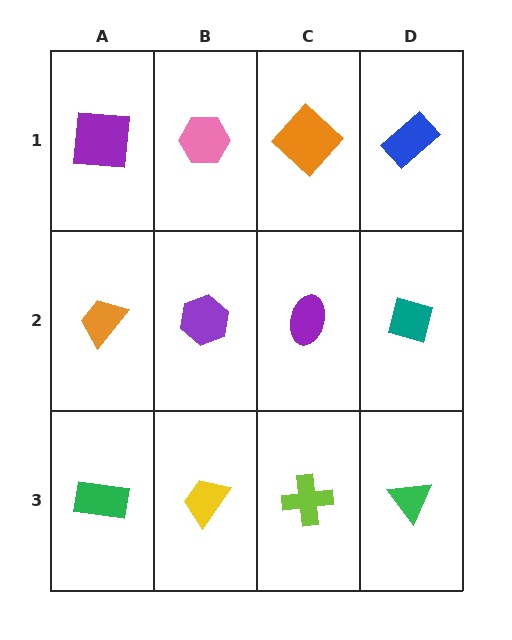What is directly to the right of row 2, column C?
A teal diamond.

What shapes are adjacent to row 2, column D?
A blue rectangle (row 1, column D), a green triangle (row 3, column D), a purple ellipse (row 2, column C).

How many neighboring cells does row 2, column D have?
3.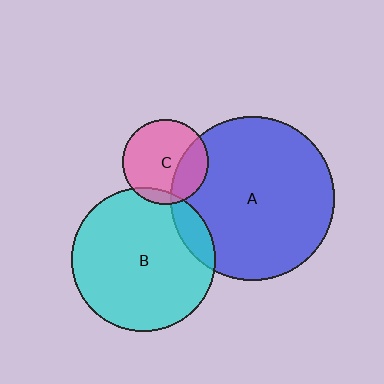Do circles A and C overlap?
Yes.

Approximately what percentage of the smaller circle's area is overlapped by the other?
Approximately 30%.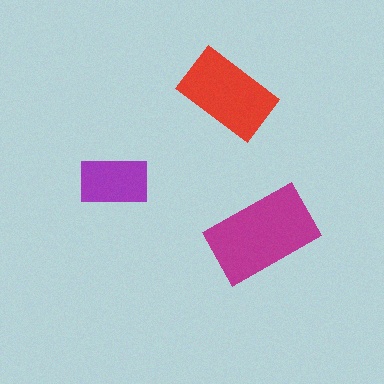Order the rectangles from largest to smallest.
the magenta one, the red one, the purple one.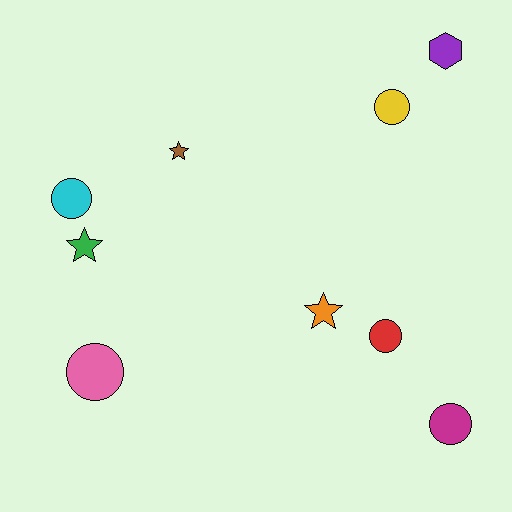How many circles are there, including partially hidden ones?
There are 5 circles.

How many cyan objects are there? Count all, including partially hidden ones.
There is 1 cyan object.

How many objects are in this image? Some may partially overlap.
There are 9 objects.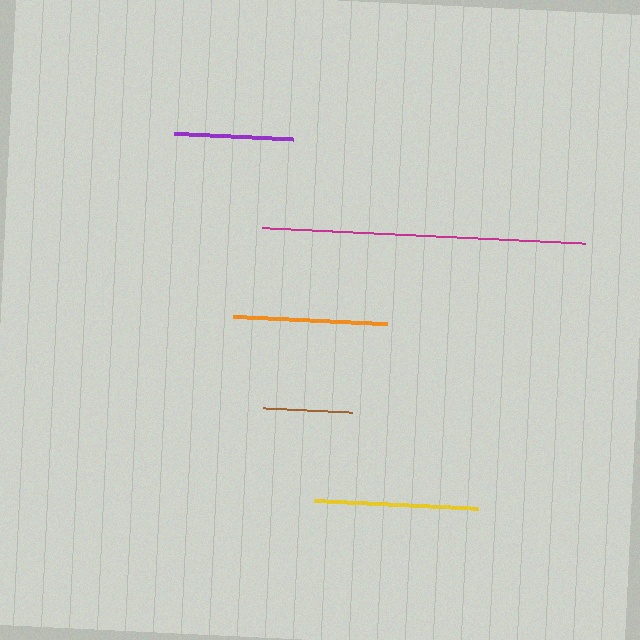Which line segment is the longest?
The magenta line is the longest at approximately 323 pixels.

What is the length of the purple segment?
The purple segment is approximately 119 pixels long.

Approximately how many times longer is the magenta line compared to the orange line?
The magenta line is approximately 2.1 times the length of the orange line.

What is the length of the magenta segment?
The magenta segment is approximately 323 pixels long.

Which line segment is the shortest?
The brown line is the shortest at approximately 89 pixels.